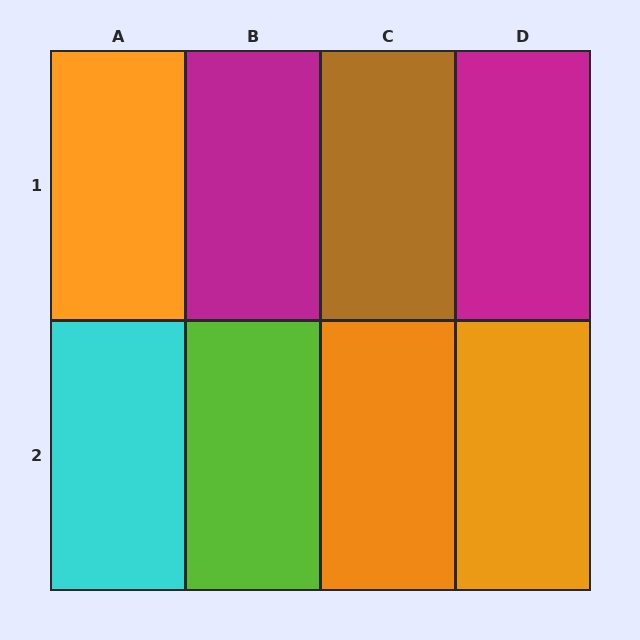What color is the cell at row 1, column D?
Magenta.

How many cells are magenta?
2 cells are magenta.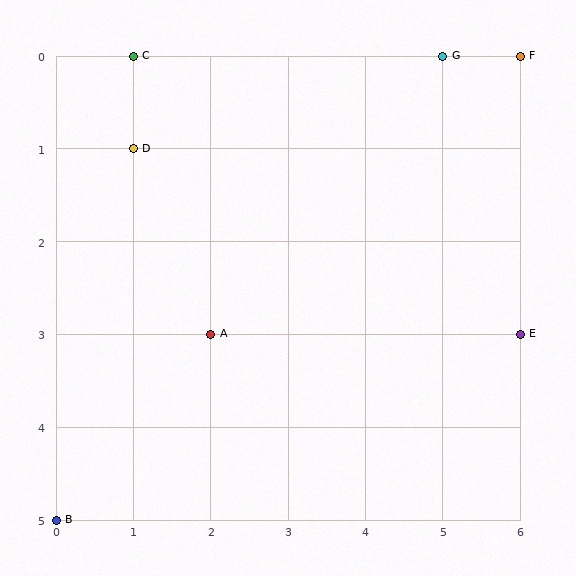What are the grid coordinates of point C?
Point C is at grid coordinates (1, 0).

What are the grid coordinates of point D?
Point D is at grid coordinates (1, 1).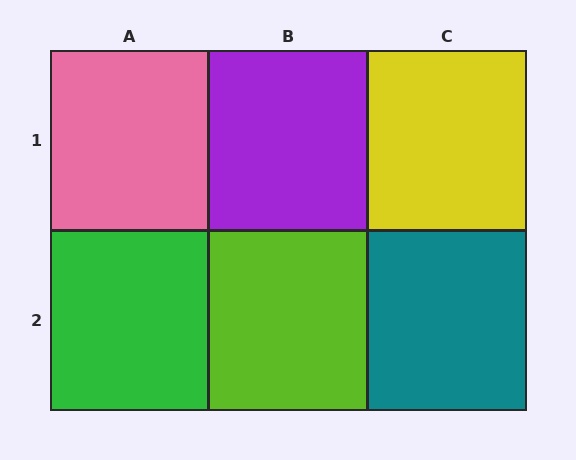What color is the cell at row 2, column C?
Teal.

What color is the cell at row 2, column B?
Lime.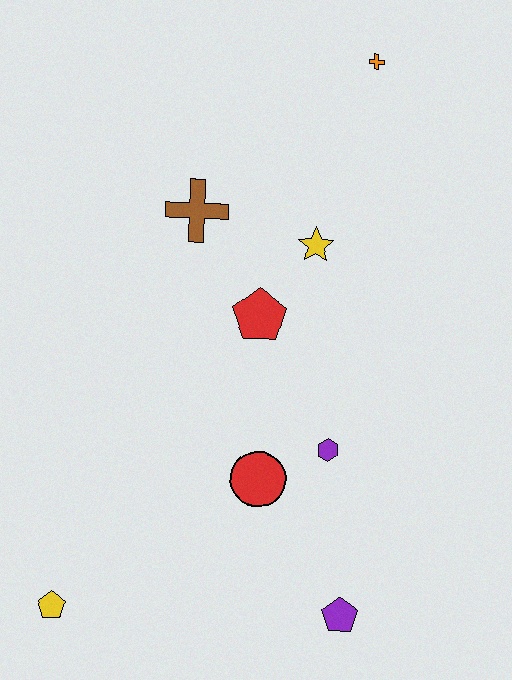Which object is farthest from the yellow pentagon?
The orange cross is farthest from the yellow pentagon.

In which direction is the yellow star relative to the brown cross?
The yellow star is to the right of the brown cross.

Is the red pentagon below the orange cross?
Yes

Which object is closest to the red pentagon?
The yellow star is closest to the red pentagon.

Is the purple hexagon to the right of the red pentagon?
Yes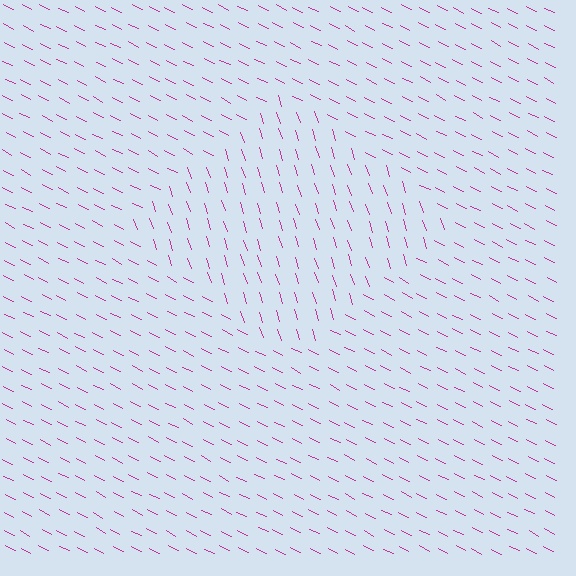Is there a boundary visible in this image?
Yes, there is a texture boundary formed by a change in line orientation.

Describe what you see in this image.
The image is filled with small magenta line segments. A diamond region in the image has lines oriented differently from the surrounding lines, creating a visible texture boundary.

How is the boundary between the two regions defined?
The boundary is defined purely by a change in line orientation (approximately 45 degrees difference). All lines are the same color and thickness.